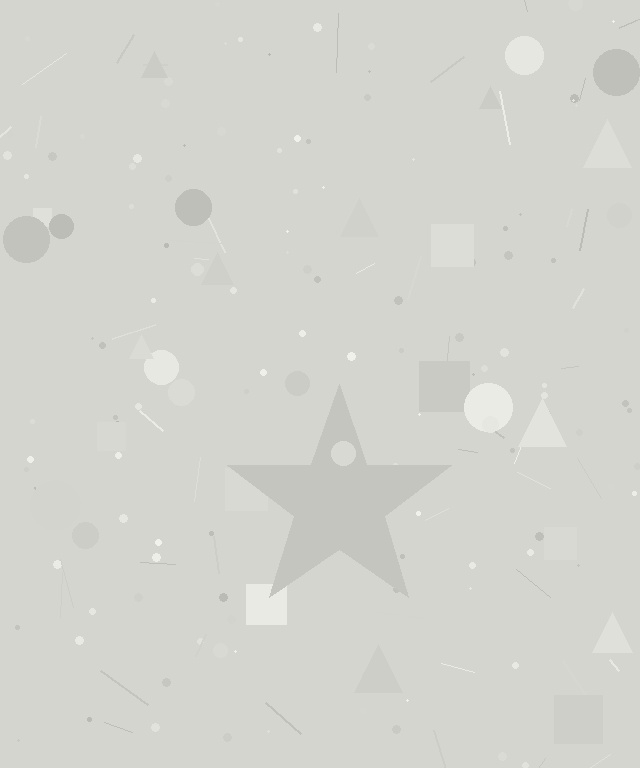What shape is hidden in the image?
A star is hidden in the image.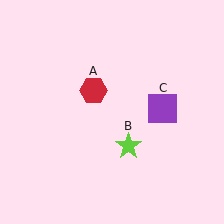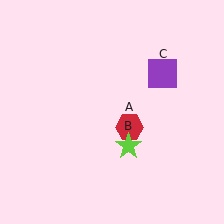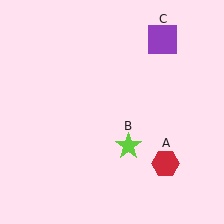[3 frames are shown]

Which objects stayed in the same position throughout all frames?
Lime star (object B) remained stationary.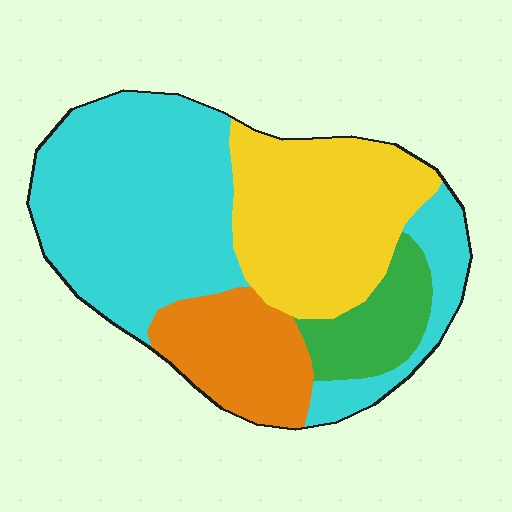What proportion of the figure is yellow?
Yellow covers 28% of the figure.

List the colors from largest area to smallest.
From largest to smallest: cyan, yellow, orange, green.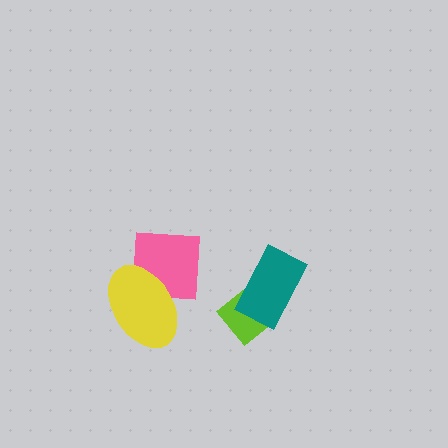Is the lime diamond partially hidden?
Yes, it is partially covered by another shape.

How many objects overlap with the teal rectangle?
1 object overlaps with the teal rectangle.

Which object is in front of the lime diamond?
The teal rectangle is in front of the lime diamond.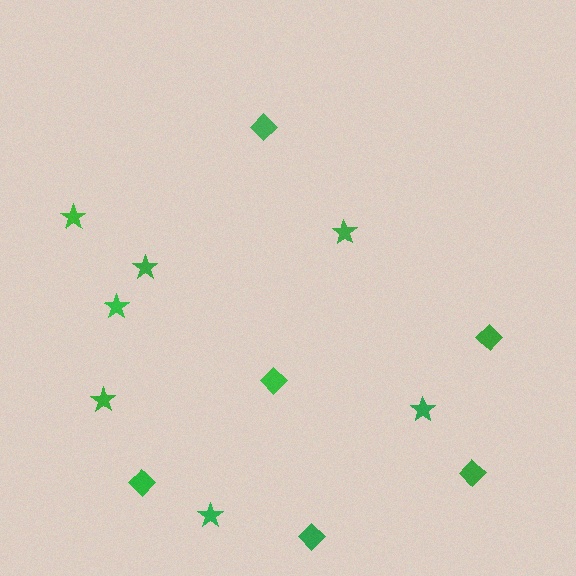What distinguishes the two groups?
There are 2 groups: one group of diamonds (6) and one group of stars (7).